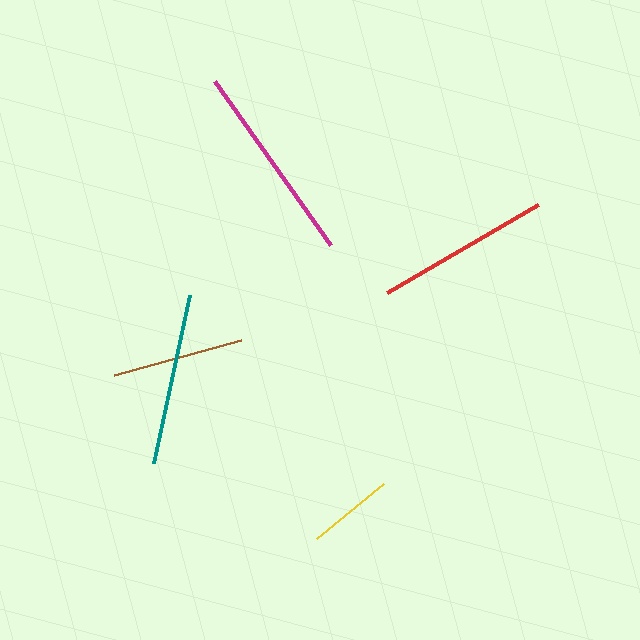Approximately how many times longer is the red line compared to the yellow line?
The red line is approximately 2.0 times the length of the yellow line.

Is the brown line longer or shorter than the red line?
The red line is longer than the brown line.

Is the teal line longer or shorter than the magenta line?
The magenta line is longer than the teal line.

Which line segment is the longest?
The magenta line is the longest at approximately 200 pixels.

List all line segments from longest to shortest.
From longest to shortest: magenta, red, teal, brown, yellow.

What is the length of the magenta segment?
The magenta segment is approximately 200 pixels long.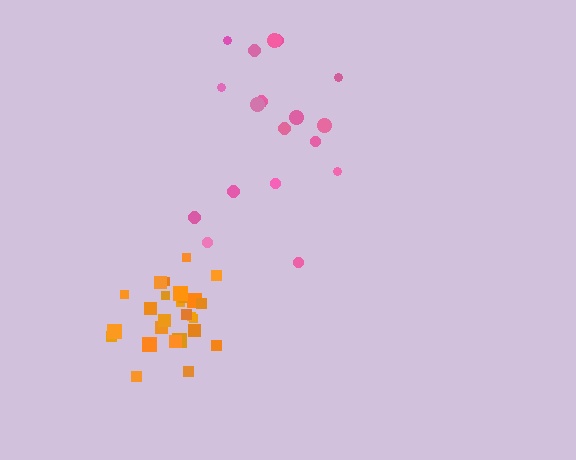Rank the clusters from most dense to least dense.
orange, pink.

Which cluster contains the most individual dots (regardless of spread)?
Orange (26).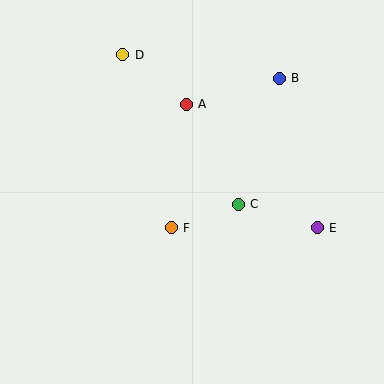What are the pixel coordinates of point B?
Point B is at (279, 78).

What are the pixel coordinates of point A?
Point A is at (186, 104).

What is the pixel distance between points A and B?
The distance between A and B is 96 pixels.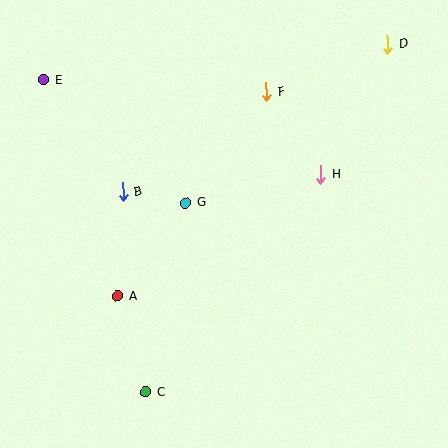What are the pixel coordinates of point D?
Point D is at (388, 44).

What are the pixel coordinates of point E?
Point E is at (44, 80).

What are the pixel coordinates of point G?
Point G is at (186, 203).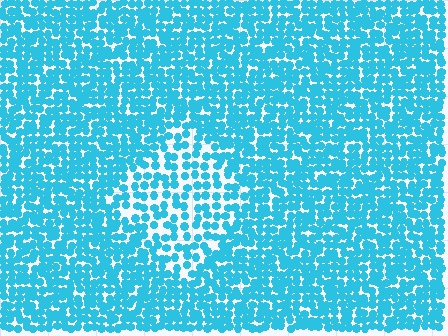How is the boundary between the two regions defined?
The boundary is defined by a change in element density (approximately 1.8x ratio). All elements are the same color, size, and shape.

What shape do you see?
I see a diamond.